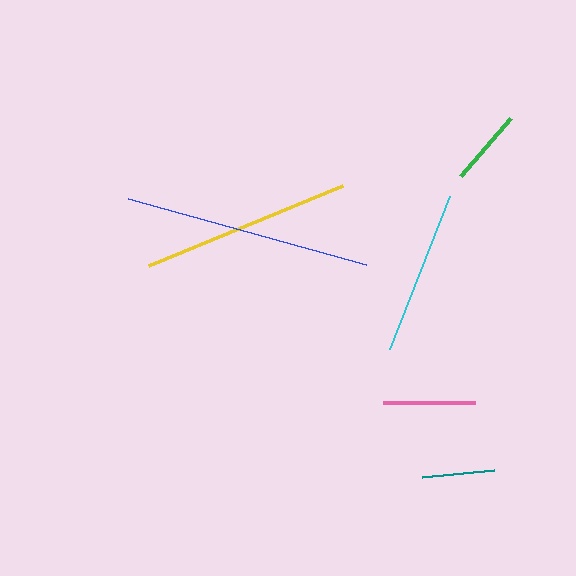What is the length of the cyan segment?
The cyan segment is approximately 164 pixels long.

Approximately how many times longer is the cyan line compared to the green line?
The cyan line is approximately 2.2 times the length of the green line.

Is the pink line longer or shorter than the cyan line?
The cyan line is longer than the pink line.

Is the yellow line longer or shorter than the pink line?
The yellow line is longer than the pink line.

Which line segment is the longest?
The blue line is the longest at approximately 247 pixels.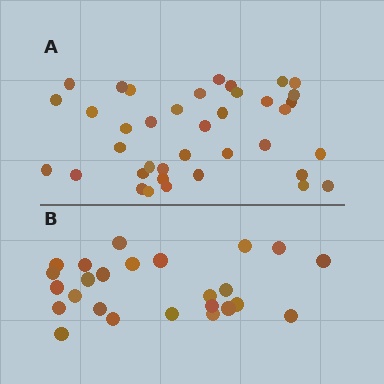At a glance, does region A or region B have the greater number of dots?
Region A (the top region) has more dots.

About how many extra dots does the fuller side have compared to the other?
Region A has approximately 15 more dots than region B.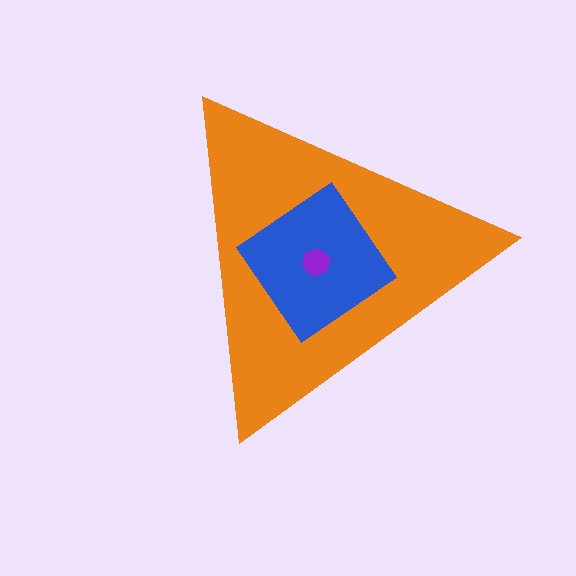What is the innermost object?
The purple hexagon.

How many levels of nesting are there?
3.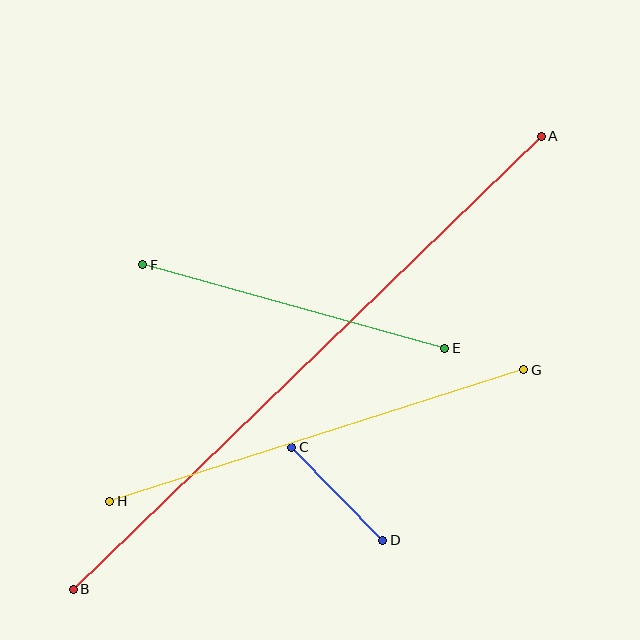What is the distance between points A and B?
The distance is approximately 651 pixels.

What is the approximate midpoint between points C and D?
The midpoint is at approximately (337, 494) pixels.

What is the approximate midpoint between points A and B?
The midpoint is at approximately (307, 363) pixels.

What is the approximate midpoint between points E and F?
The midpoint is at approximately (294, 307) pixels.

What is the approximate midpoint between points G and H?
The midpoint is at approximately (317, 435) pixels.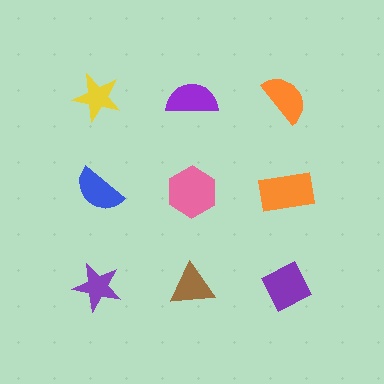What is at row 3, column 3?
A purple diamond.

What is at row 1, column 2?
A purple semicircle.